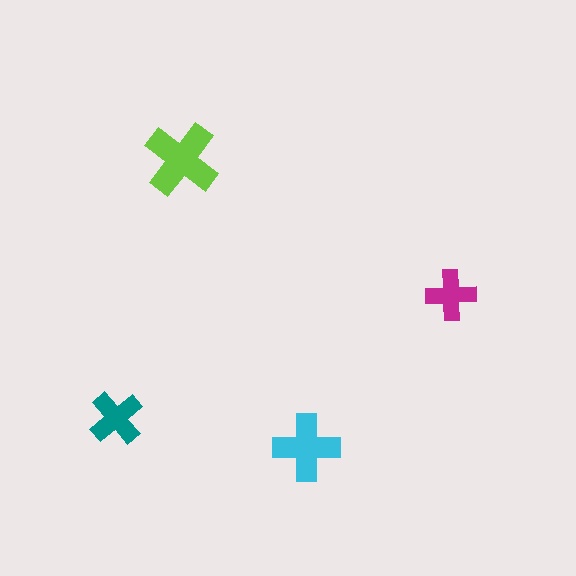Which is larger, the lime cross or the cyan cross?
The lime one.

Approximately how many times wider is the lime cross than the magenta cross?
About 1.5 times wider.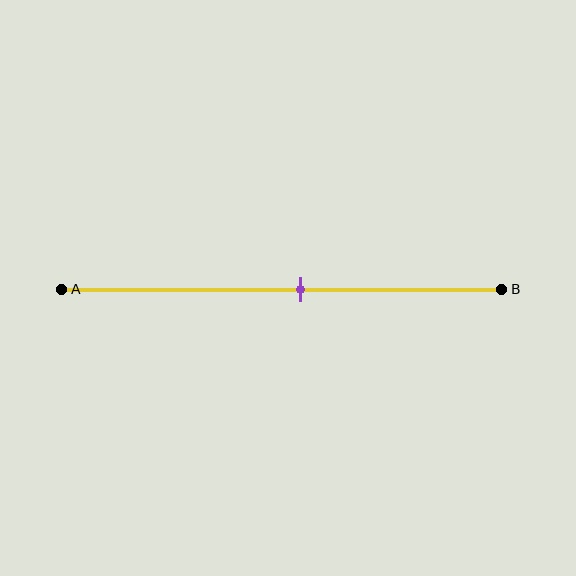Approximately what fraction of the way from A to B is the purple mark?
The purple mark is approximately 55% of the way from A to B.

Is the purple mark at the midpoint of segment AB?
No, the mark is at about 55% from A, not at the 50% midpoint.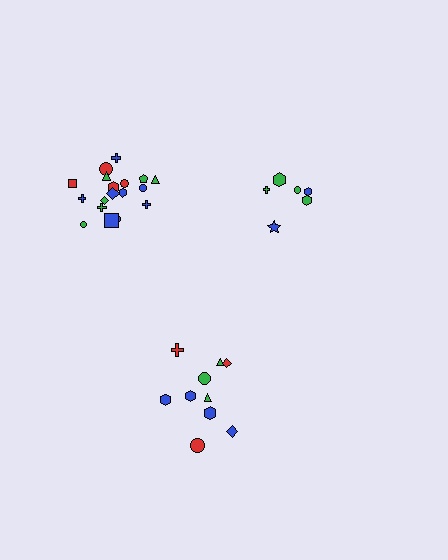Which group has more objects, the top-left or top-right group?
The top-left group.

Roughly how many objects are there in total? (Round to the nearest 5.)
Roughly 35 objects in total.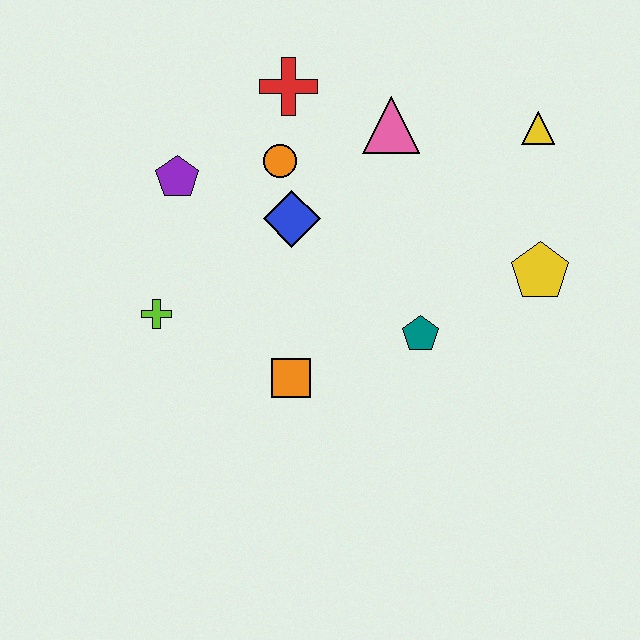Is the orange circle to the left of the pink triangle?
Yes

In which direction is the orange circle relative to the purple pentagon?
The orange circle is to the right of the purple pentagon.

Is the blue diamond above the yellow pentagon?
Yes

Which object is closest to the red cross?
The orange circle is closest to the red cross.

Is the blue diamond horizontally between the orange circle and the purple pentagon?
No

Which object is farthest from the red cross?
The yellow pentagon is farthest from the red cross.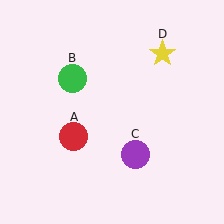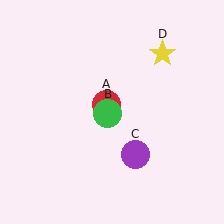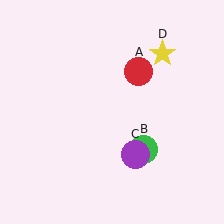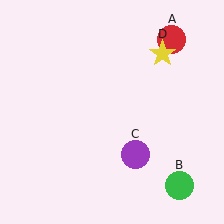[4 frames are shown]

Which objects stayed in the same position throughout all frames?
Purple circle (object C) and yellow star (object D) remained stationary.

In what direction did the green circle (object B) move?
The green circle (object B) moved down and to the right.